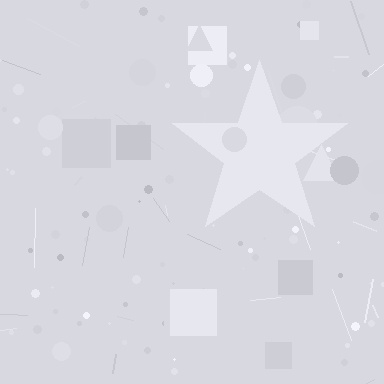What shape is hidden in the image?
A star is hidden in the image.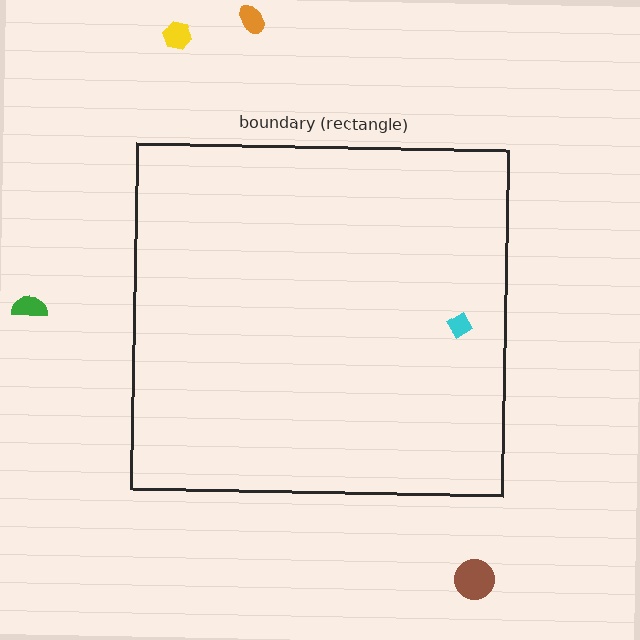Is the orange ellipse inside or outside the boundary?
Outside.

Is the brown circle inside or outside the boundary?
Outside.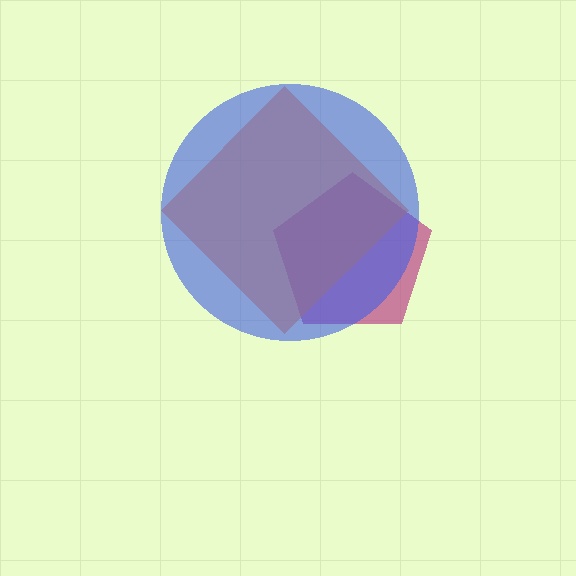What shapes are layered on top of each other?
The layered shapes are: a magenta pentagon, an orange diamond, a blue circle.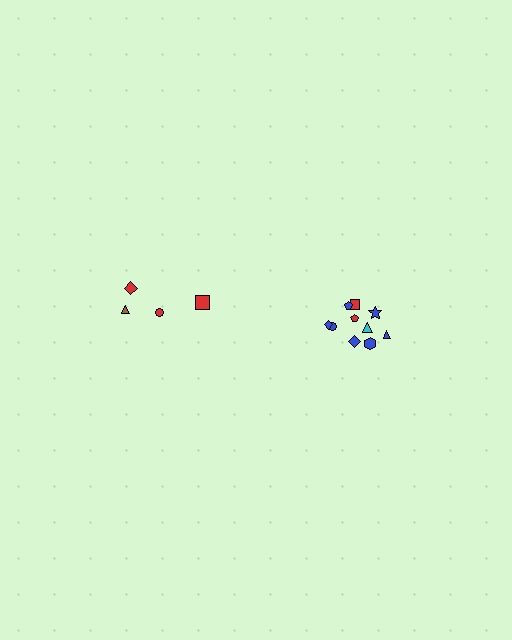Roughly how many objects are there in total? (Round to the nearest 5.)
Roughly 15 objects in total.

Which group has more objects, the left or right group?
The right group.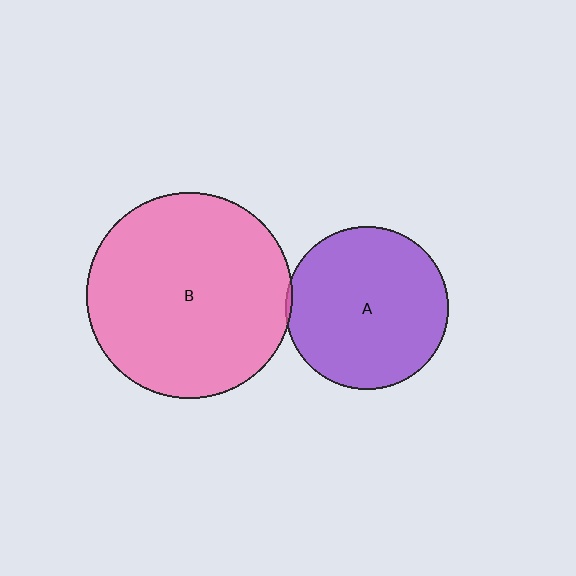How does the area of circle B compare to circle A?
Approximately 1.6 times.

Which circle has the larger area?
Circle B (pink).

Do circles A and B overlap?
Yes.